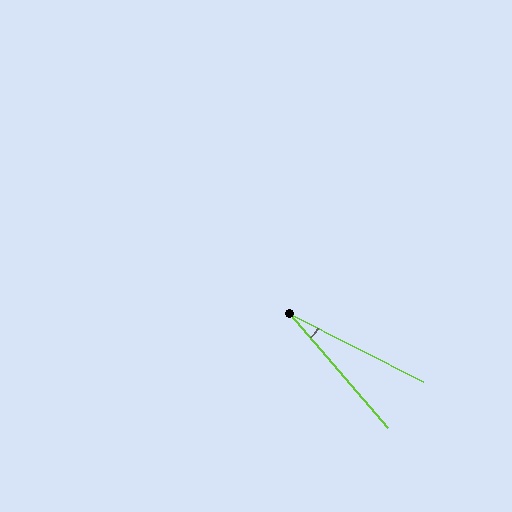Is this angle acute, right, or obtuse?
It is acute.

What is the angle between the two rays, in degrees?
Approximately 22 degrees.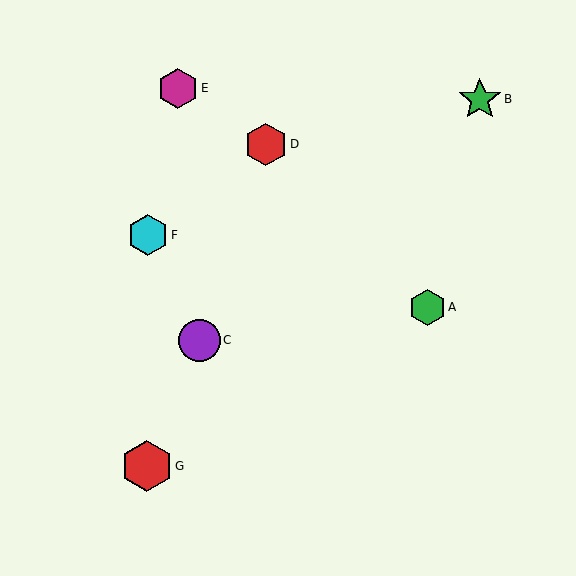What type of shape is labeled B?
Shape B is a green star.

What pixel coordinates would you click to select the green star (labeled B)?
Click at (480, 99) to select the green star B.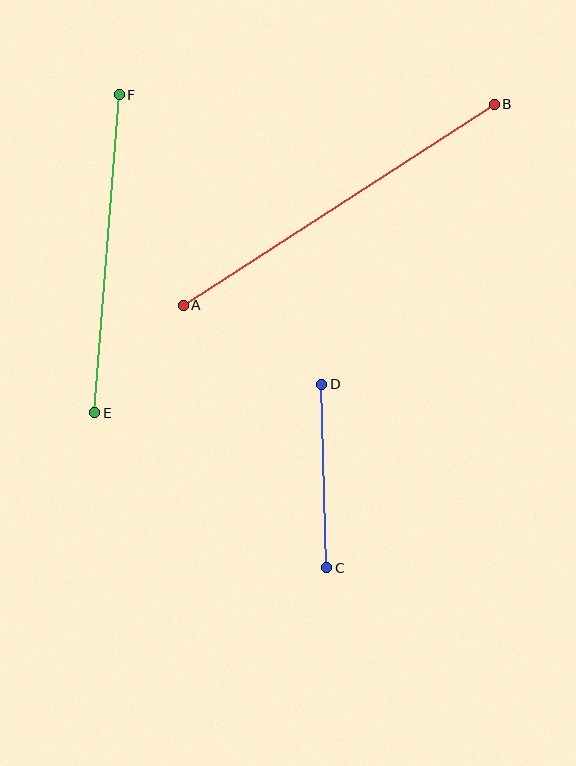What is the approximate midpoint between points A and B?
The midpoint is at approximately (339, 205) pixels.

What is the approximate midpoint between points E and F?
The midpoint is at approximately (107, 254) pixels.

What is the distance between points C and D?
The distance is approximately 184 pixels.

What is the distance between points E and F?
The distance is approximately 319 pixels.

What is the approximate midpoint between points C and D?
The midpoint is at approximately (324, 476) pixels.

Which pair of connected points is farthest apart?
Points A and B are farthest apart.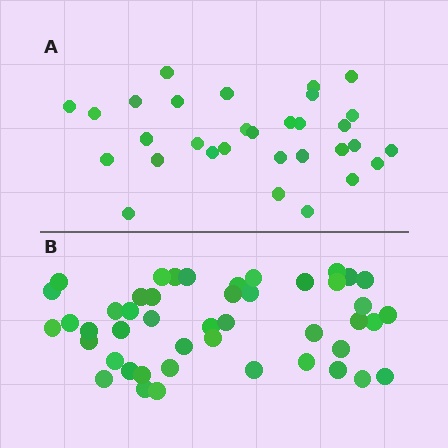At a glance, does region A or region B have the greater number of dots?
Region B (the bottom region) has more dots.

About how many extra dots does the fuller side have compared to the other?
Region B has approximately 15 more dots than region A.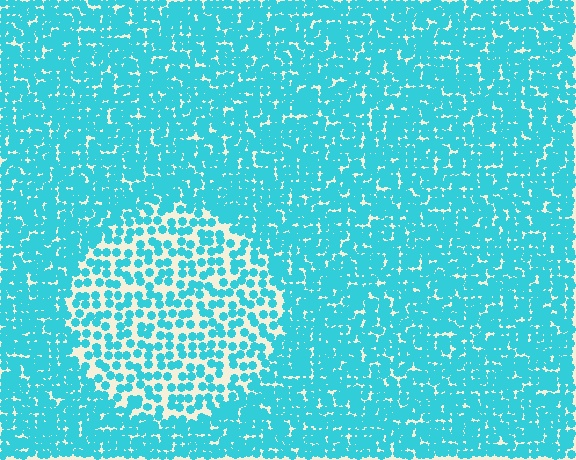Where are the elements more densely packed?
The elements are more densely packed outside the circle boundary.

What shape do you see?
I see a circle.